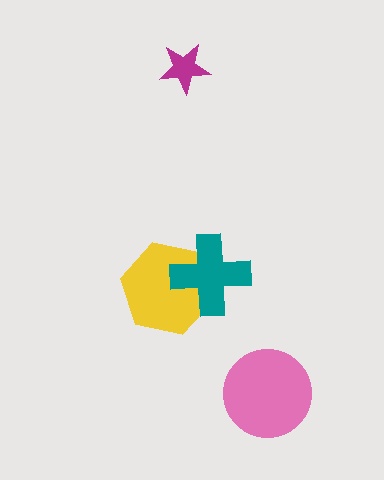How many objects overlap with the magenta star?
0 objects overlap with the magenta star.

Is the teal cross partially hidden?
No, no other shape covers it.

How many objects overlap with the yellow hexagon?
1 object overlaps with the yellow hexagon.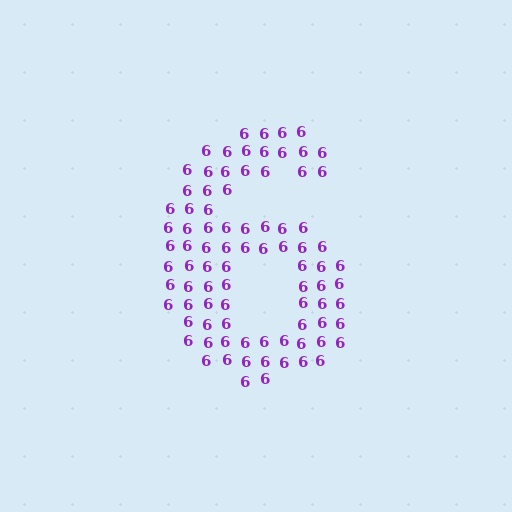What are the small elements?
The small elements are digit 6's.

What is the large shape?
The large shape is the digit 6.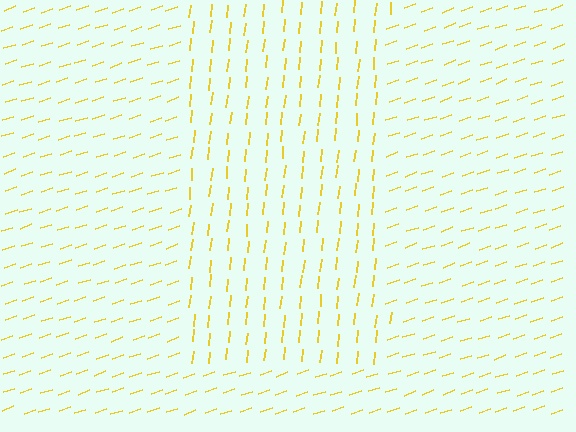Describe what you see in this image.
The image is filled with small yellow line segments. A rectangle region in the image has lines oriented differently from the surrounding lines, creating a visible texture boundary.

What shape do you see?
I see a rectangle.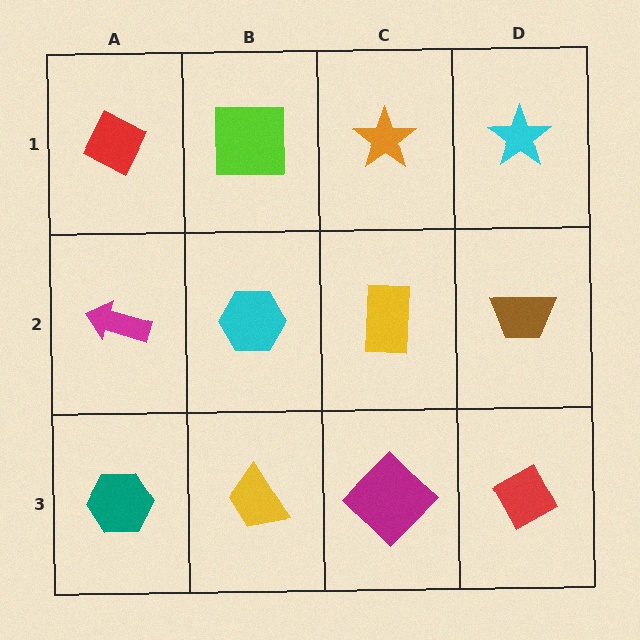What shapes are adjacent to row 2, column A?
A red diamond (row 1, column A), a teal hexagon (row 3, column A), a cyan hexagon (row 2, column B).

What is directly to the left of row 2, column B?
A magenta arrow.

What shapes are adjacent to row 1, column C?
A yellow rectangle (row 2, column C), a lime square (row 1, column B), a cyan star (row 1, column D).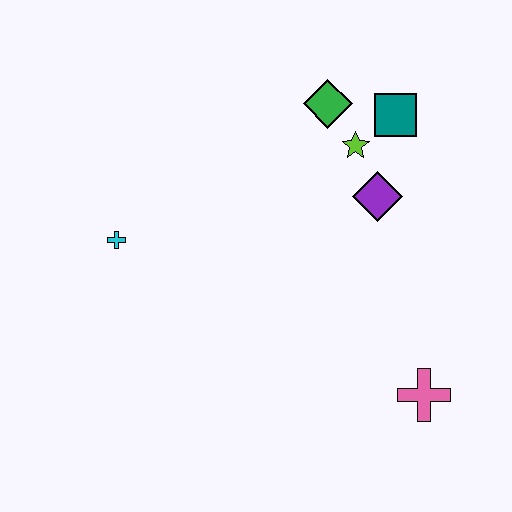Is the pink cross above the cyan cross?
No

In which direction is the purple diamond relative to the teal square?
The purple diamond is below the teal square.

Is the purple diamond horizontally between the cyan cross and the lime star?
No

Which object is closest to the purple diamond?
The lime star is closest to the purple diamond.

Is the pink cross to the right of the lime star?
Yes